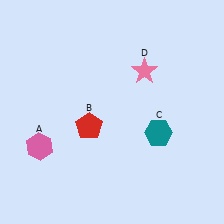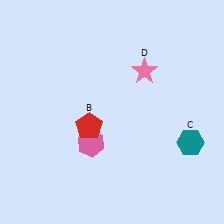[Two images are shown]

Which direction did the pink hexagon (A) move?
The pink hexagon (A) moved right.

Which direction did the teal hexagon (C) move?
The teal hexagon (C) moved right.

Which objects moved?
The objects that moved are: the pink hexagon (A), the teal hexagon (C).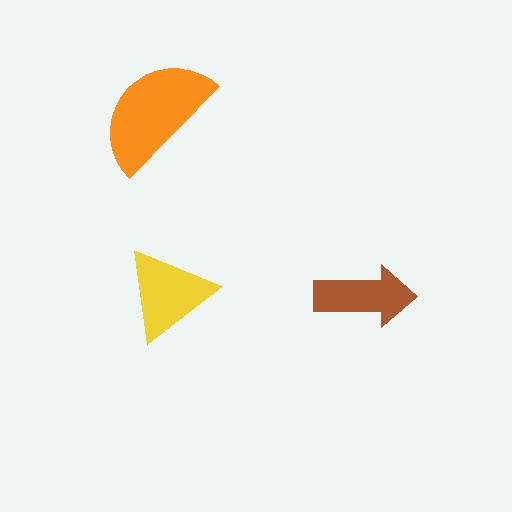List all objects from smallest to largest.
The brown arrow, the yellow triangle, the orange semicircle.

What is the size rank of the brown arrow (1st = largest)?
3rd.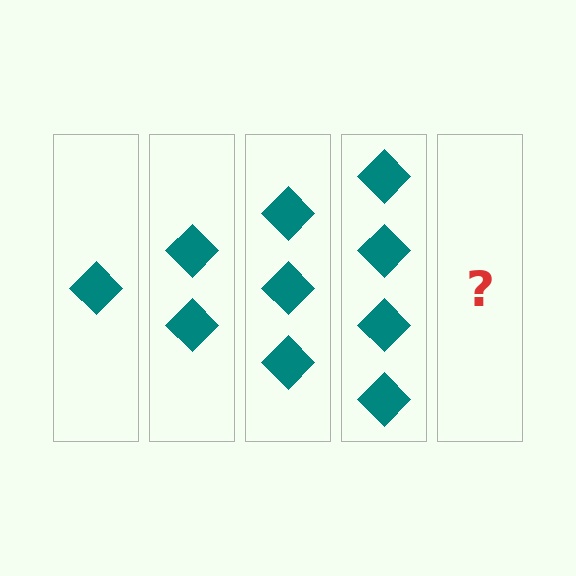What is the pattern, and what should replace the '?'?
The pattern is that each step adds one more diamond. The '?' should be 5 diamonds.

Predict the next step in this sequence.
The next step is 5 diamonds.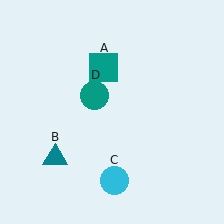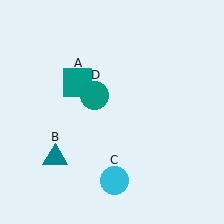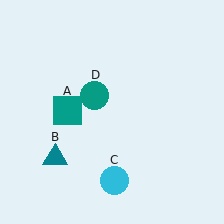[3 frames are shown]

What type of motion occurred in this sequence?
The teal square (object A) rotated counterclockwise around the center of the scene.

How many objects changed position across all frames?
1 object changed position: teal square (object A).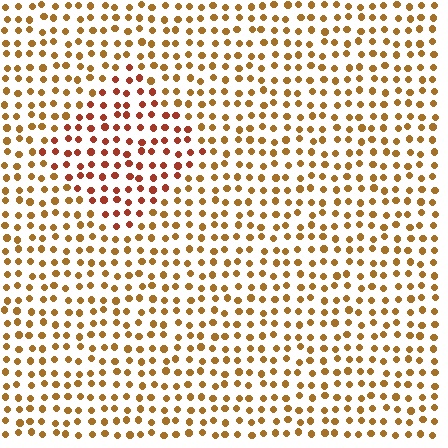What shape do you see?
I see a diamond.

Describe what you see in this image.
The image is filled with small brown elements in a uniform arrangement. A diamond-shaped region is visible where the elements are tinted to a slightly different hue, forming a subtle color boundary.